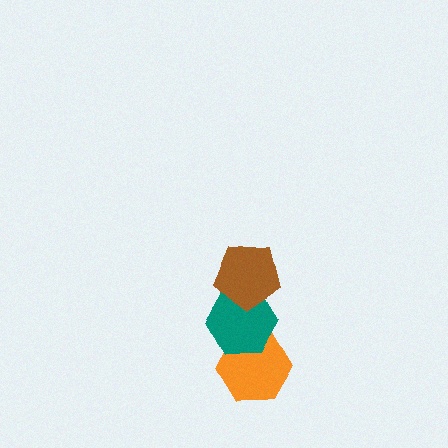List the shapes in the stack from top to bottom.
From top to bottom: the brown pentagon, the teal hexagon, the orange hexagon.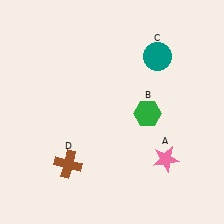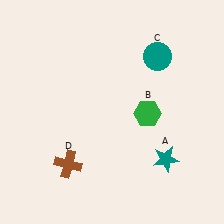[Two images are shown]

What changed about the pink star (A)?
In Image 1, A is pink. In Image 2, it changed to teal.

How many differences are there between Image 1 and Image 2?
There is 1 difference between the two images.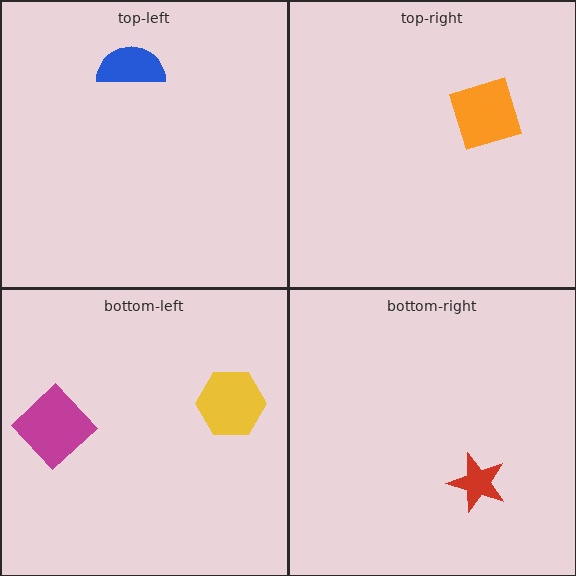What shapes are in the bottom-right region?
The red star.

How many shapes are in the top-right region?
1.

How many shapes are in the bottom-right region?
1.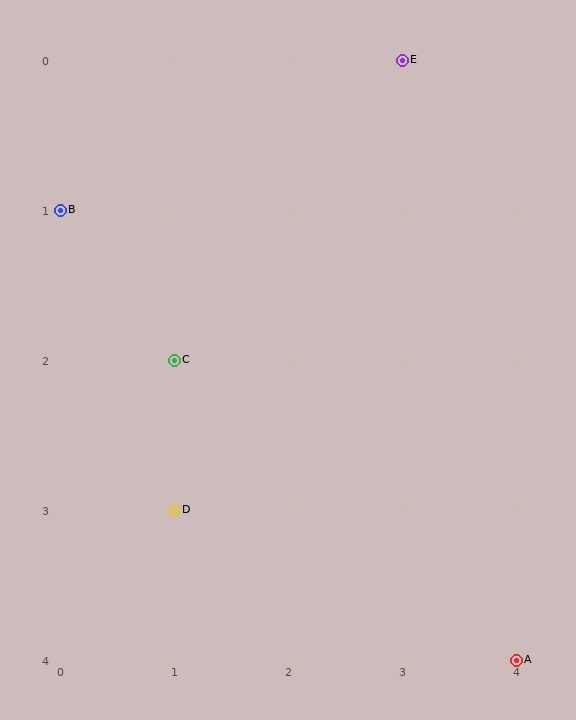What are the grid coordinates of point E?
Point E is at grid coordinates (3, 0).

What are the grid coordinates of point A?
Point A is at grid coordinates (4, 4).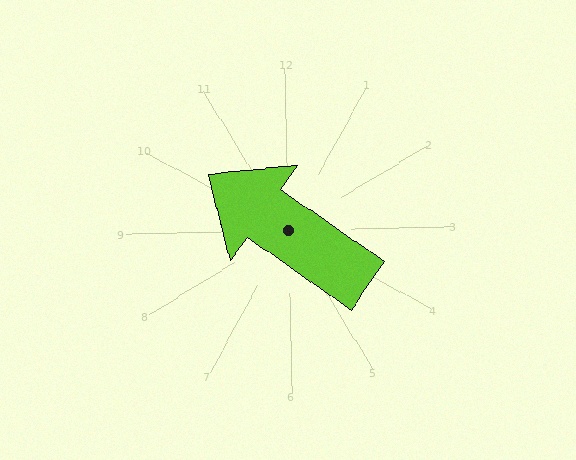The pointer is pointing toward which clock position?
Roughly 10 o'clock.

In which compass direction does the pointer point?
Northwest.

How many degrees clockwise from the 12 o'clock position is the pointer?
Approximately 306 degrees.